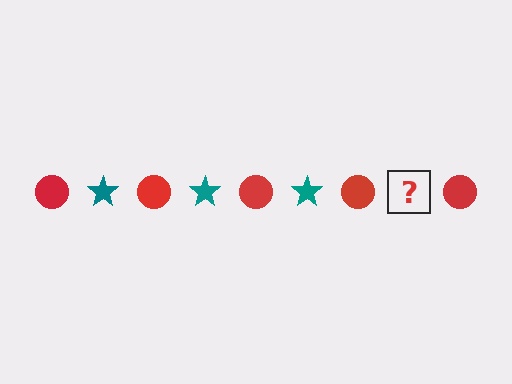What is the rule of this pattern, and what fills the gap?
The rule is that the pattern alternates between red circle and teal star. The gap should be filled with a teal star.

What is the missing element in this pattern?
The missing element is a teal star.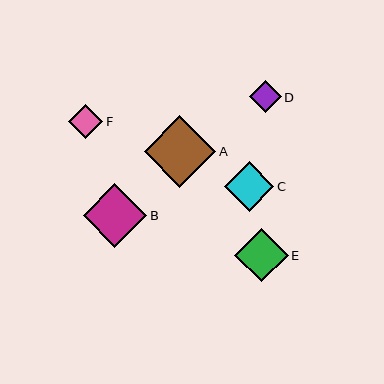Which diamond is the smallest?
Diamond D is the smallest with a size of approximately 32 pixels.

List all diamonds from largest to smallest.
From largest to smallest: A, B, E, C, F, D.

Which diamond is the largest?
Diamond A is the largest with a size of approximately 71 pixels.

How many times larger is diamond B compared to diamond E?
Diamond B is approximately 1.2 times the size of diamond E.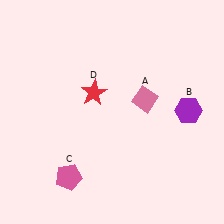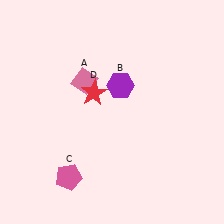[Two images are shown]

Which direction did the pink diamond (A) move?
The pink diamond (A) moved left.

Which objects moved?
The objects that moved are: the pink diamond (A), the purple hexagon (B).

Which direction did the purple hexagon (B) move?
The purple hexagon (B) moved left.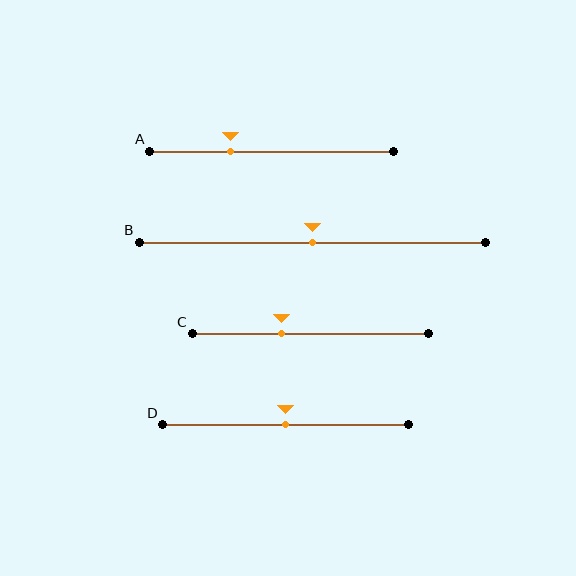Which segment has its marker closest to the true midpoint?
Segment B has its marker closest to the true midpoint.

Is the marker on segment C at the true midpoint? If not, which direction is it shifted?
No, the marker on segment C is shifted to the left by about 12% of the segment length.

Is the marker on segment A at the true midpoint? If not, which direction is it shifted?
No, the marker on segment A is shifted to the left by about 17% of the segment length.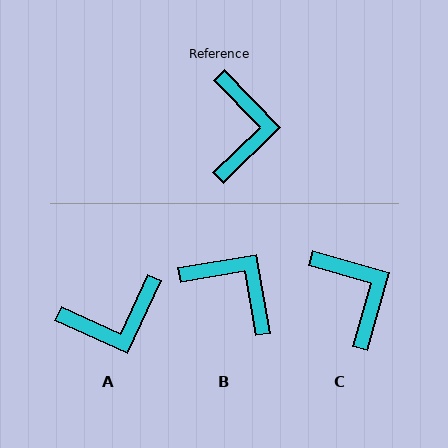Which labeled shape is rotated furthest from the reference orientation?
A, about 69 degrees away.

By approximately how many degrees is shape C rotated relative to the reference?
Approximately 30 degrees counter-clockwise.